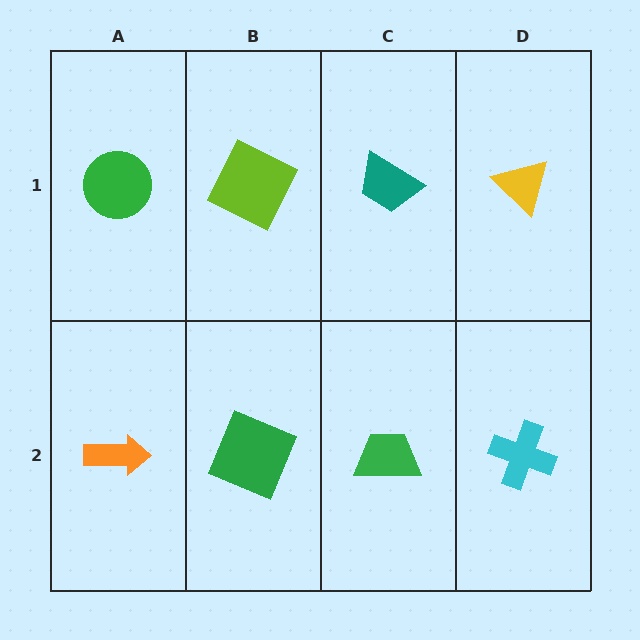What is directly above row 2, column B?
A lime square.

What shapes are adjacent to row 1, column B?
A green square (row 2, column B), a green circle (row 1, column A), a teal trapezoid (row 1, column C).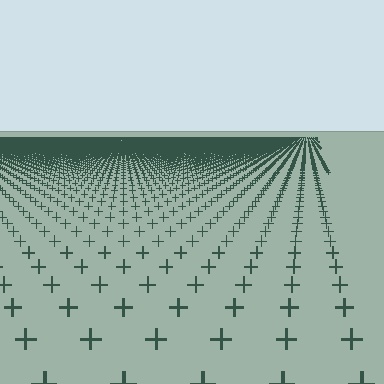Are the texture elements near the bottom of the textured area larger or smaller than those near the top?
Larger. Near the bottom, elements are closer to the viewer and appear at a bigger on-screen size.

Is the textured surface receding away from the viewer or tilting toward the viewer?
The surface is receding away from the viewer. Texture elements get smaller and denser toward the top.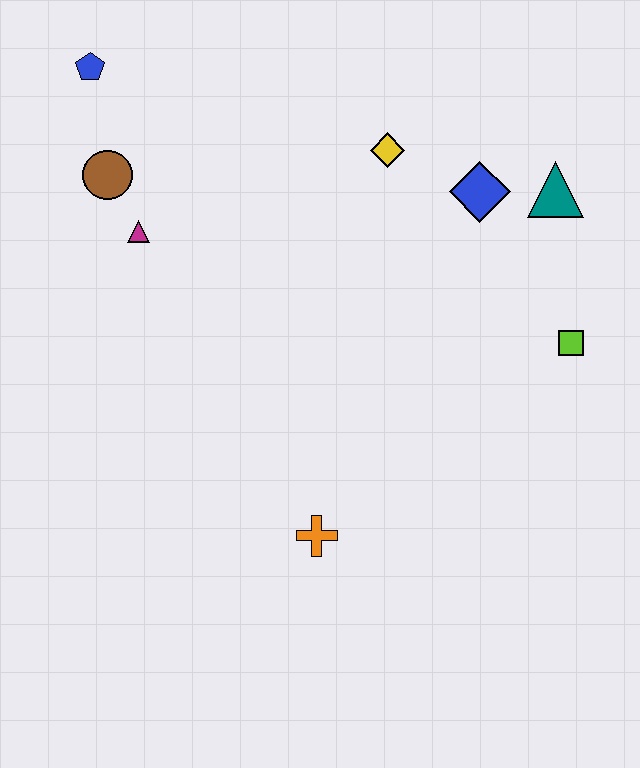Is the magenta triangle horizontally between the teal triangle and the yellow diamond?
No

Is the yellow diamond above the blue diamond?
Yes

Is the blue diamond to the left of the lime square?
Yes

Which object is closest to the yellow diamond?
The blue diamond is closest to the yellow diamond.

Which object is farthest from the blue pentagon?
The lime square is farthest from the blue pentagon.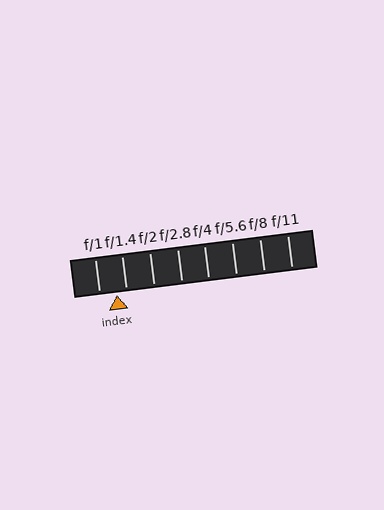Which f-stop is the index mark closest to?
The index mark is closest to f/1.4.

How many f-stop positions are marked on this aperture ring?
There are 8 f-stop positions marked.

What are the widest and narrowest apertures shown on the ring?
The widest aperture shown is f/1 and the narrowest is f/11.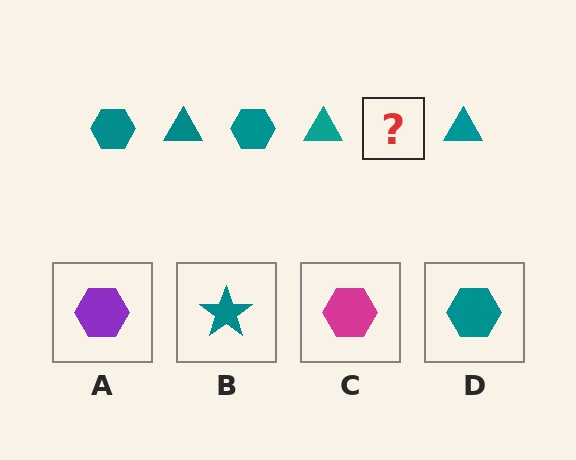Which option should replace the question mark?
Option D.